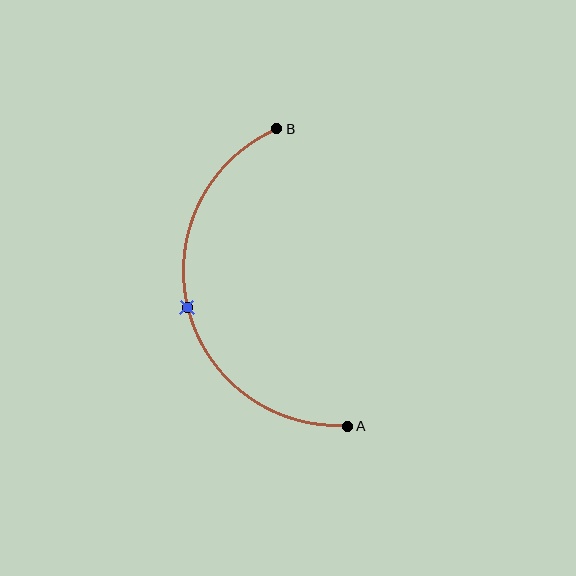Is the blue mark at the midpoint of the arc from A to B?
Yes. The blue mark lies on the arc at equal arc-length from both A and B — it is the arc midpoint.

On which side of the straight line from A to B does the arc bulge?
The arc bulges to the left of the straight line connecting A and B.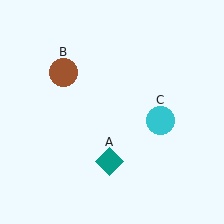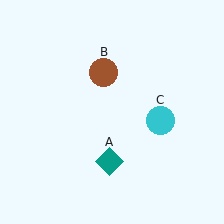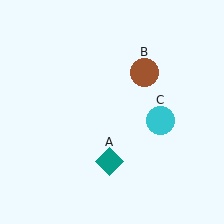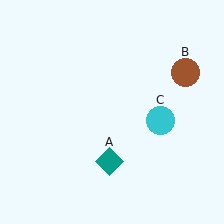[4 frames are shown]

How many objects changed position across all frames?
1 object changed position: brown circle (object B).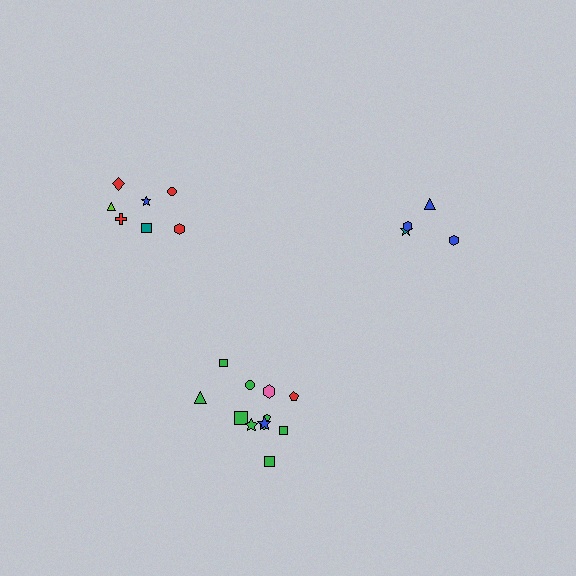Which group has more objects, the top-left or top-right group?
The top-left group.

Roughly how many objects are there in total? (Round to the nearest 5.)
Roughly 25 objects in total.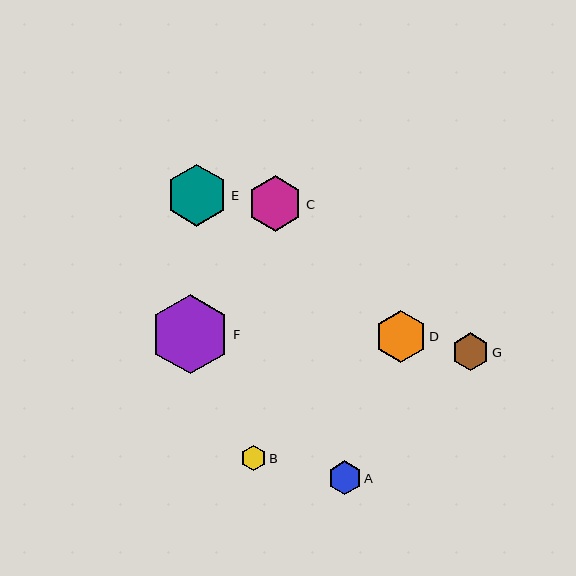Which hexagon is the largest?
Hexagon F is the largest with a size of approximately 79 pixels.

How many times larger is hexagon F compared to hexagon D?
Hexagon F is approximately 1.5 times the size of hexagon D.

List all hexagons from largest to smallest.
From largest to smallest: F, E, C, D, G, A, B.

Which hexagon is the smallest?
Hexagon B is the smallest with a size of approximately 25 pixels.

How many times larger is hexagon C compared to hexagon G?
Hexagon C is approximately 1.5 times the size of hexagon G.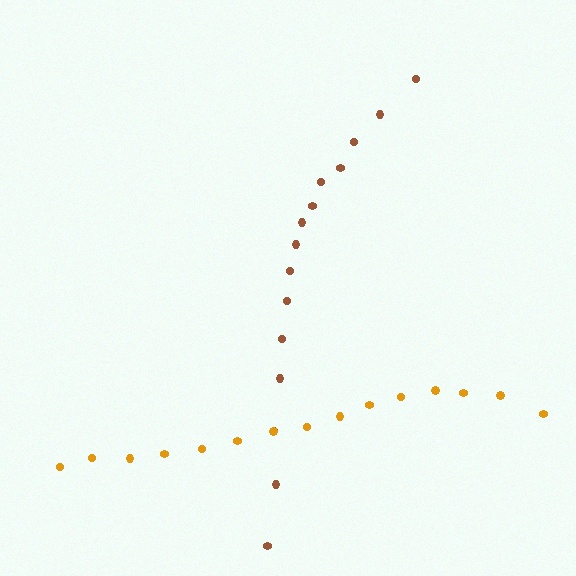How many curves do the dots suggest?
There are 2 distinct paths.